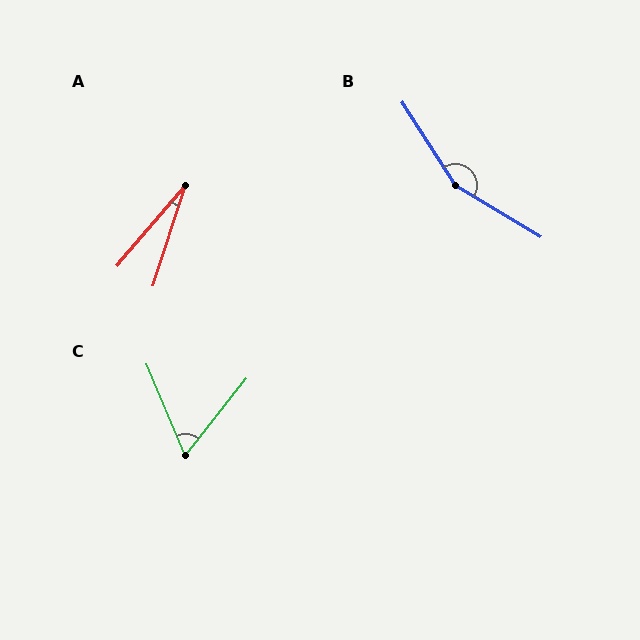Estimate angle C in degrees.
Approximately 61 degrees.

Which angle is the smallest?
A, at approximately 22 degrees.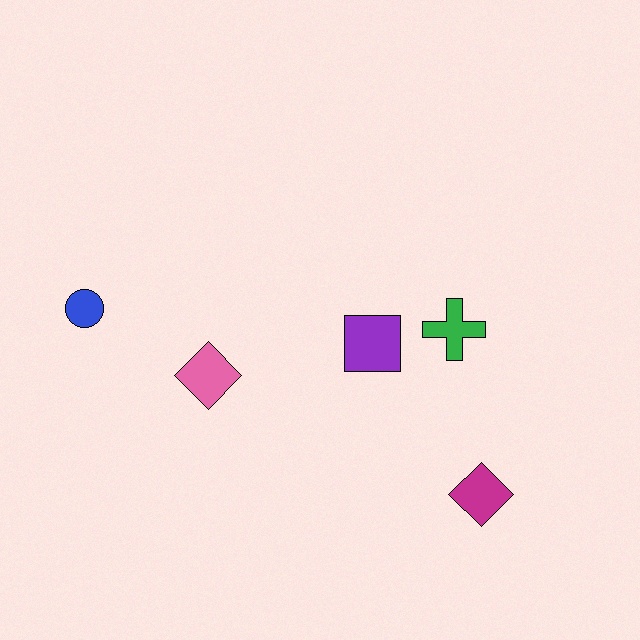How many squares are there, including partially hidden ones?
There is 1 square.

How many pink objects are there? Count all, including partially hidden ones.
There is 1 pink object.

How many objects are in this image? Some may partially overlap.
There are 5 objects.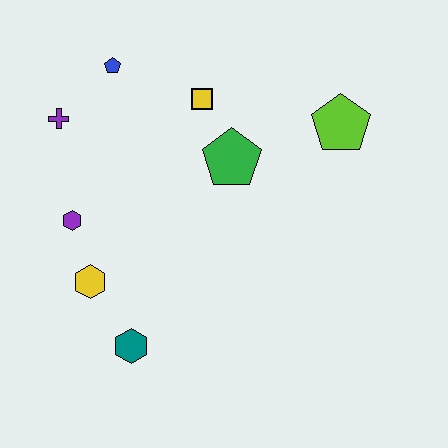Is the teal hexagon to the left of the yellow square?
Yes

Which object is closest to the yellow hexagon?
The purple hexagon is closest to the yellow hexagon.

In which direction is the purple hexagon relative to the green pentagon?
The purple hexagon is to the left of the green pentagon.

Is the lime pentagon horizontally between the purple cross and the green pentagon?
No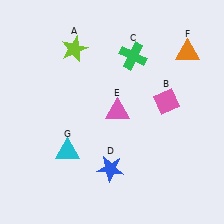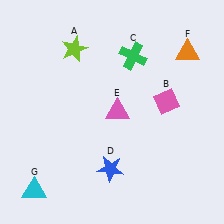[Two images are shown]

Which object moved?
The cyan triangle (G) moved down.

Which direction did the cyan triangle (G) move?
The cyan triangle (G) moved down.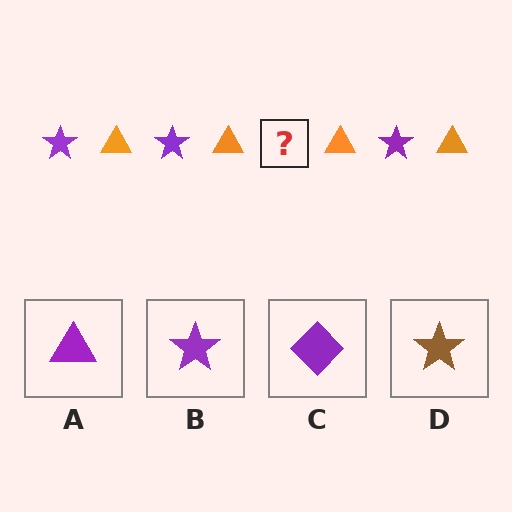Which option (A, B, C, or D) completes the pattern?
B.